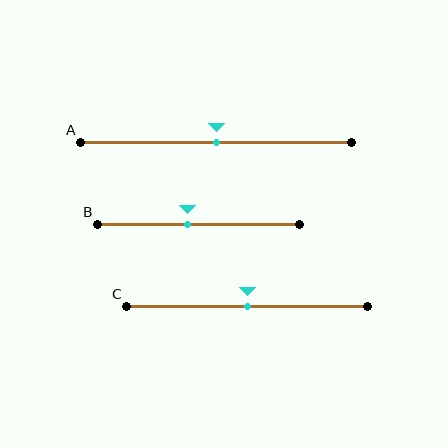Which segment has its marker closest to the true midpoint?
Segment A has its marker closest to the true midpoint.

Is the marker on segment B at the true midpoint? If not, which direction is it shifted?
No, the marker on segment B is shifted to the left by about 5% of the segment length.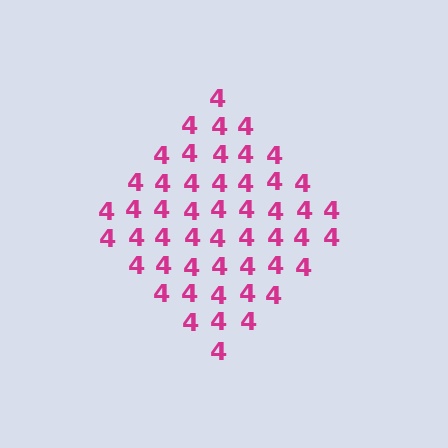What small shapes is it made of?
It is made of small digit 4's.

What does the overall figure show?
The overall figure shows a diamond.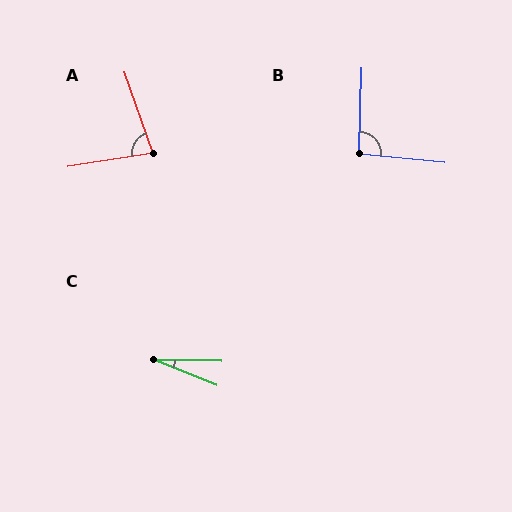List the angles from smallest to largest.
C (21°), A (79°), B (94°).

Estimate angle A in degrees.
Approximately 79 degrees.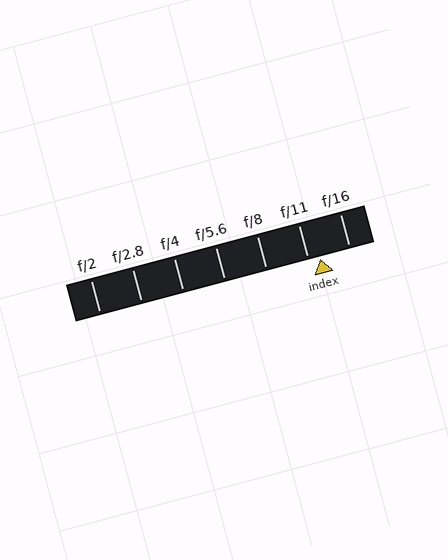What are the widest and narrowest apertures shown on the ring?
The widest aperture shown is f/2 and the narrowest is f/16.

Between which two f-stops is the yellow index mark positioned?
The index mark is between f/11 and f/16.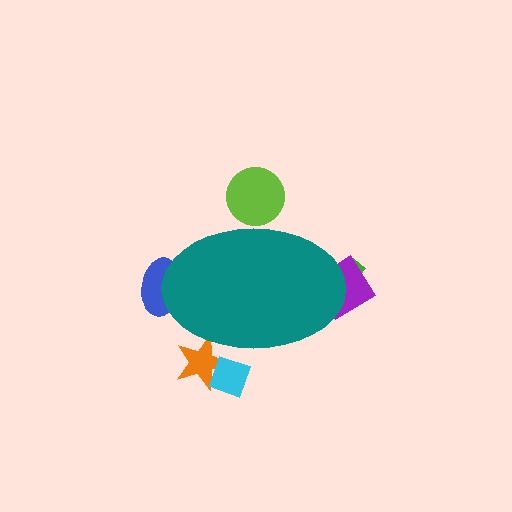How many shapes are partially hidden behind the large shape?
6 shapes are partially hidden.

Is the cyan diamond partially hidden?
Yes, the cyan diamond is partially hidden behind the teal ellipse.